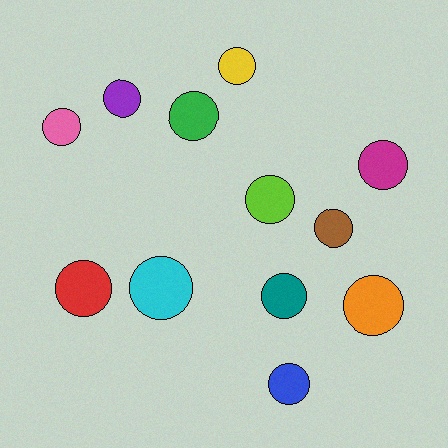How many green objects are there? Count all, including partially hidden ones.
There is 1 green object.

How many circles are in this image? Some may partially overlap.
There are 12 circles.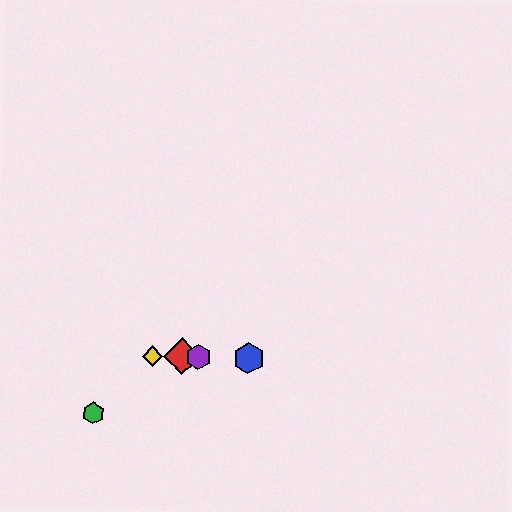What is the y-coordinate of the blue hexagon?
The blue hexagon is at y≈358.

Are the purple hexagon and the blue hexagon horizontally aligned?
Yes, both are at y≈357.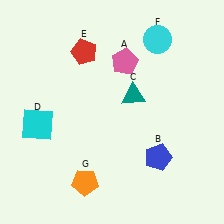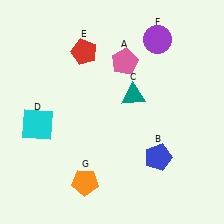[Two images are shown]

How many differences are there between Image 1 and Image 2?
There is 1 difference between the two images.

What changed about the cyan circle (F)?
In Image 1, F is cyan. In Image 2, it changed to purple.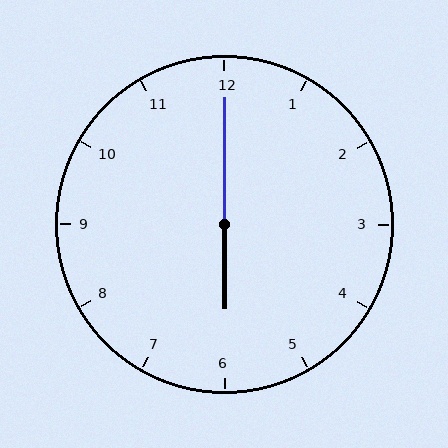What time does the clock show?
6:00.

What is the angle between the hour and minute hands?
Approximately 180 degrees.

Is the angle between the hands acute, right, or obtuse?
It is obtuse.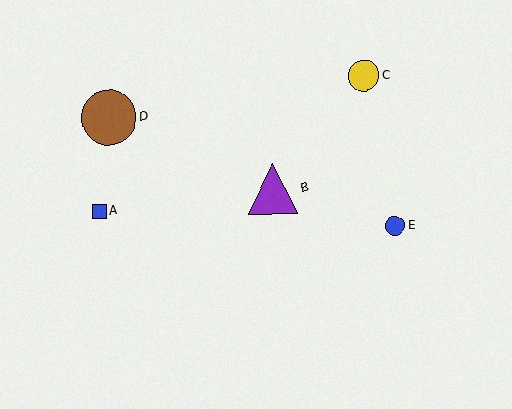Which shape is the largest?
The brown circle (labeled D) is the largest.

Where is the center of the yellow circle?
The center of the yellow circle is at (364, 76).